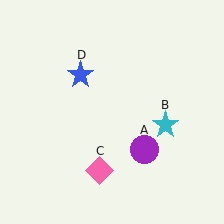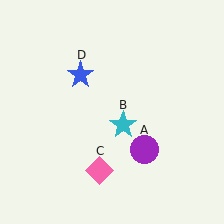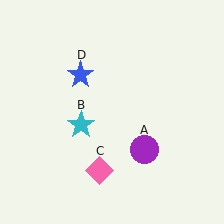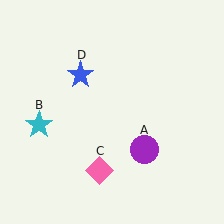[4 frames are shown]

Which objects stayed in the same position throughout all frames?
Purple circle (object A) and pink diamond (object C) and blue star (object D) remained stationary.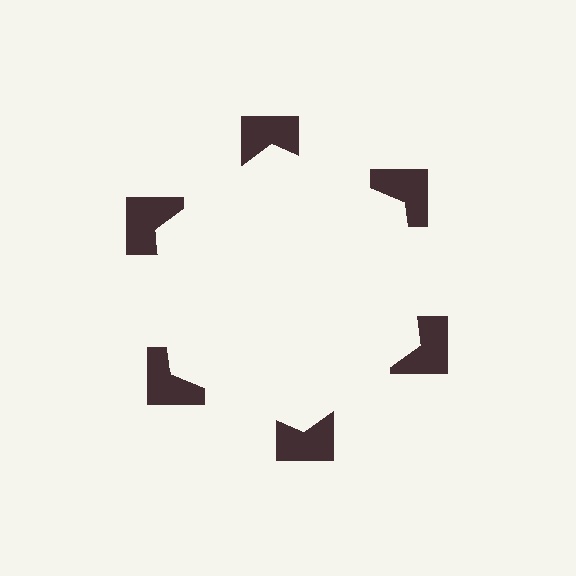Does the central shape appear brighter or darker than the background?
It typically appears slightly brighter than the background, even though no actual brightness change is drawn.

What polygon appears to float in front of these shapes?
An illusory hexagon — its edges are inferred from the aligned wedge cuts in the notched squares, not physically drawn.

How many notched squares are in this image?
There are 6 — one at each vertex of the illusory hexagon.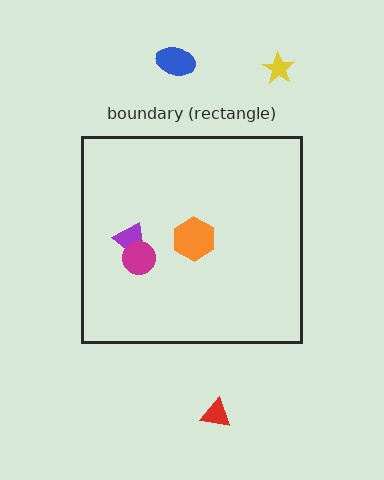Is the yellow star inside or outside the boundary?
Outside.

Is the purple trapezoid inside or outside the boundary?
Inside.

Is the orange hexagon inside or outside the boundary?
Inside.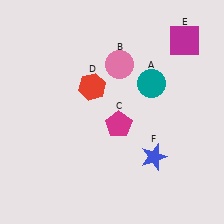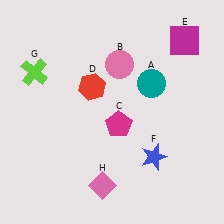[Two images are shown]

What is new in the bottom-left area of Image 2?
A pink diamond (H) was added in the bottom-left area of Image 2.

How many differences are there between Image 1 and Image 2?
There are 2 differences between the two images.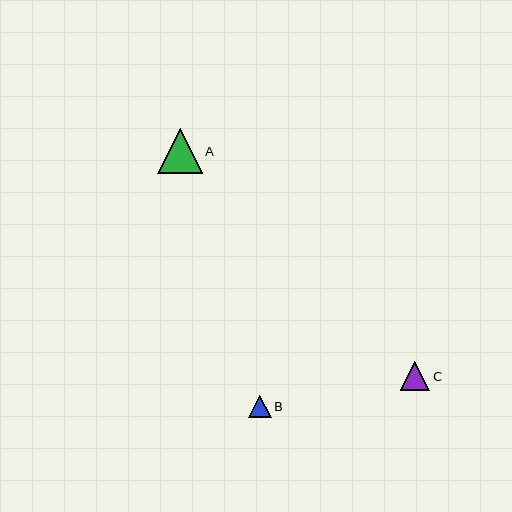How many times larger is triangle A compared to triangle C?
Triangle A is approximately 1.5 times the size of triangle C.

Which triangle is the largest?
Triangle A is the largest with a size of approximately 45 pixels.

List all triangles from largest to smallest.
From largest to smallest: A, C, B.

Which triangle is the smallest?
Triangle B is the smallest with a size of approximately 22 pixels.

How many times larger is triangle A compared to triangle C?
Triangle A is approximately 1.5 times the size of triangle C.